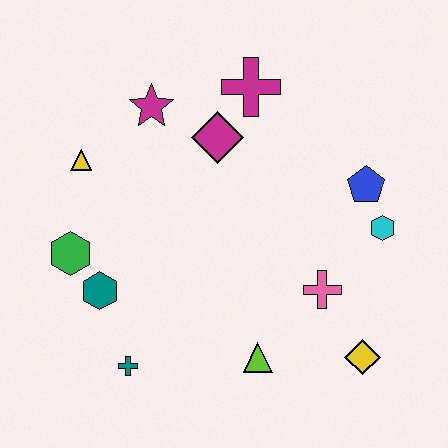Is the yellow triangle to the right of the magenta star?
No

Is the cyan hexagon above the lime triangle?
Yes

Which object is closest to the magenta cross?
The magenta diamond is closest to the magenta cross.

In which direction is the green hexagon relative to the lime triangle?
The green hexagon is to the left of the lime triangle.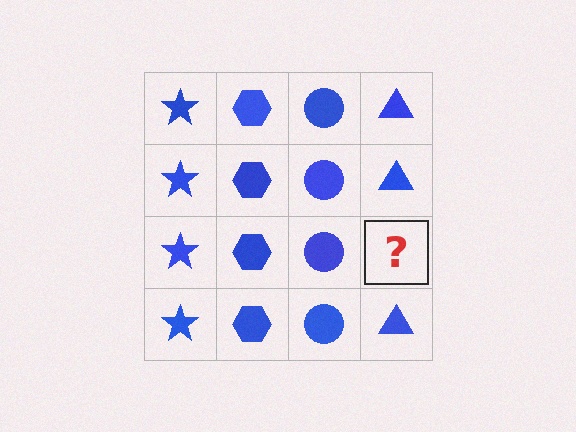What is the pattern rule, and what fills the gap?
The rule is that each column has a consistent shape. The gap should be filled with a blue triangle.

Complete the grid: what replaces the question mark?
The question mark should be replaced with a blue triangle.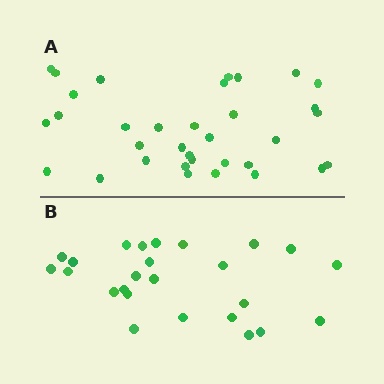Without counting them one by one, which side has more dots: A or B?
Region A (the top region) has more dots.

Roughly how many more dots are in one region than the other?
Region A has roughly 8 or so more dots than region B.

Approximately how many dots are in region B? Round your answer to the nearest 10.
About 20 dots. (The exact count is 25, which rounds to 20.)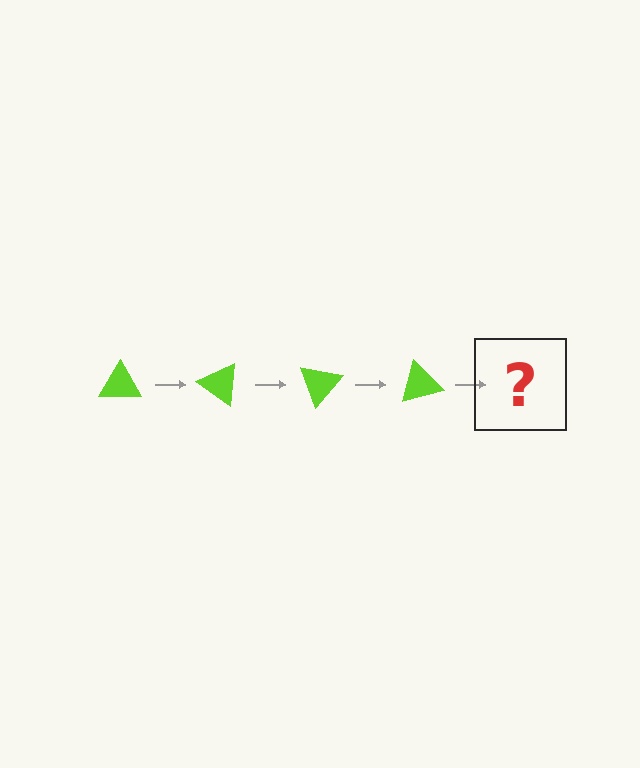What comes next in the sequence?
The next element should be a lime triangle rotated 140 degrees.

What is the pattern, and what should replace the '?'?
The pattern is that the triangle rotates 35 degrees each step. The '?' should be a lime triangle rotated 140 degrees.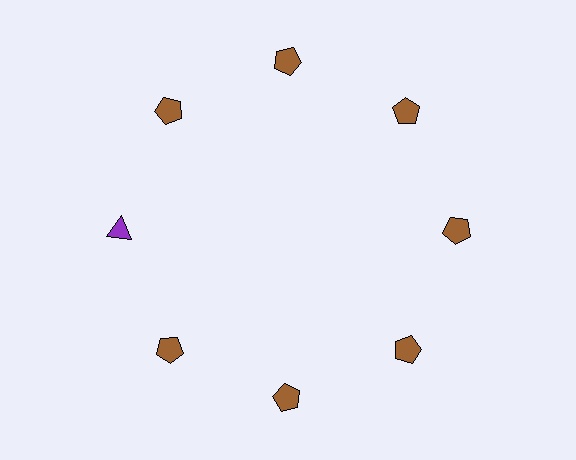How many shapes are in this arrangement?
There are 8 shapes arranged in a ring pattern.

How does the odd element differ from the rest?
It differs in both color (purple instead of brown) and shape (triangle instead of pentagon).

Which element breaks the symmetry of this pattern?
The purple triangle at roughly the 9 o'clock position breaks the symmetry. All other shapes are brown pentagons.